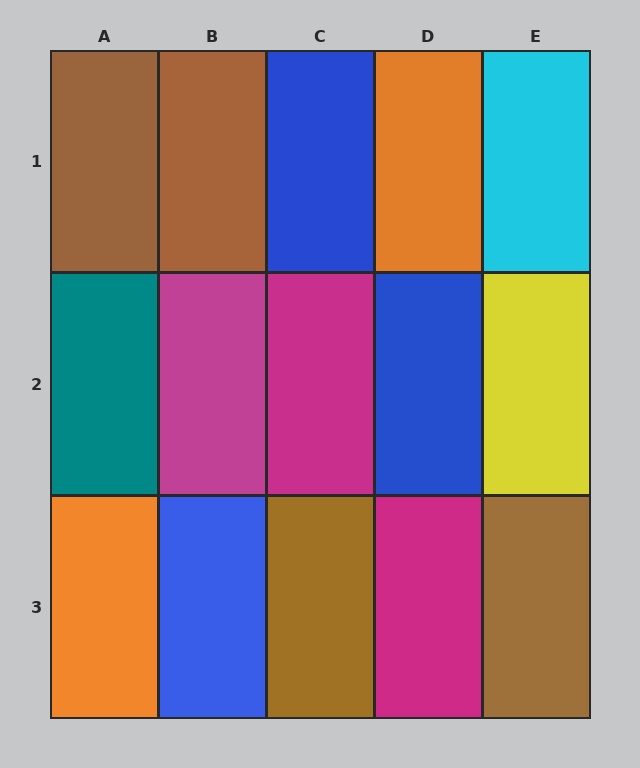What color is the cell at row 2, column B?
Magenta.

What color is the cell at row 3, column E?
Brown.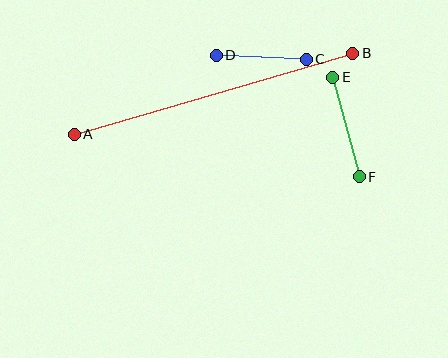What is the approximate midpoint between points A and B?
The midpoint is at approximately (213, 94) pixels.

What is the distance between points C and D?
The distance is approximately 90 pixels.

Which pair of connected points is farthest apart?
Points A and B are farthest apart.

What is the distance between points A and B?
The distance is approximately 290 pixels.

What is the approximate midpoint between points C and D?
The midpoint is at approximately (261, 57) pixels.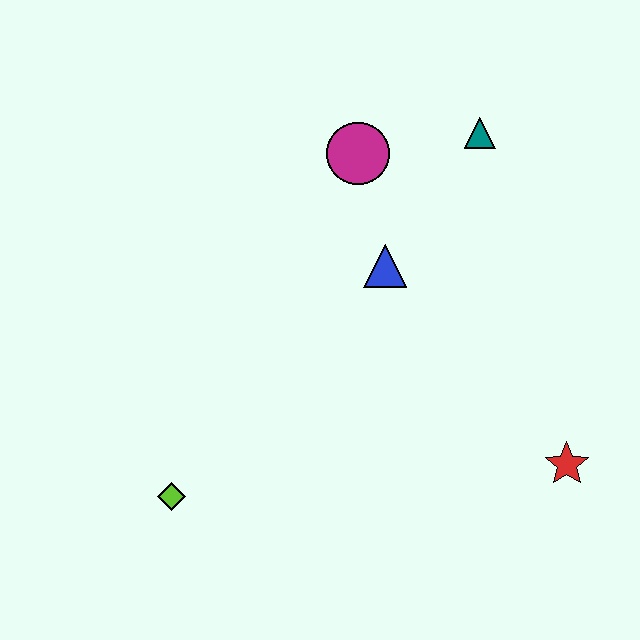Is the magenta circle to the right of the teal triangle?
No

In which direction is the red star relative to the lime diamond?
The red star is to the right of the lime diamond.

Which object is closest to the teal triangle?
The magenta circle is closest to the teal triangle.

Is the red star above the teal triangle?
No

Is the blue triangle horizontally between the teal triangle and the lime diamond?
Yes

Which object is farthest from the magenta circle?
The lime diamond is farthest from the magenta circle.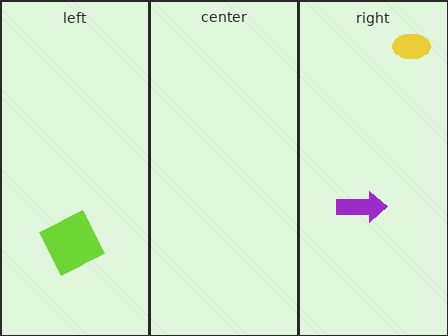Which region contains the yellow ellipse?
The right region.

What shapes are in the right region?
The yellow ellipse, the purple arrow.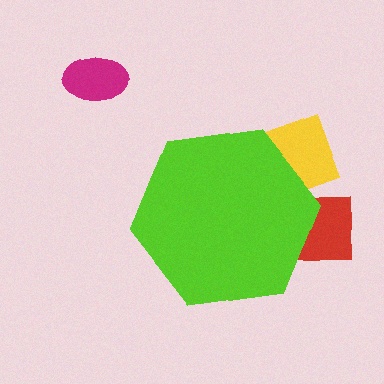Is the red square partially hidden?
Yes, the red square is partially hidden behind the lime hexagon.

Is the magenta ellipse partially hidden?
No, the magenta ellipse is fully visible.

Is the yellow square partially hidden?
Yes, the yellow square is partially hidden behind the lime hexagon.